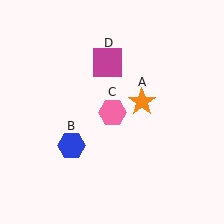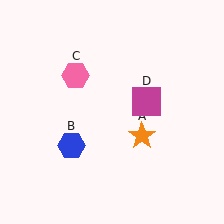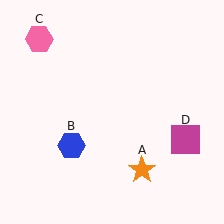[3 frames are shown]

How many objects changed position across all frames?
3 objects changed position: orange star (object A), pink hexagon (object C), magenta square (object D).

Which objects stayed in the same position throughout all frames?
Blue hexagon (object B) remained stationary.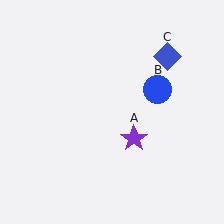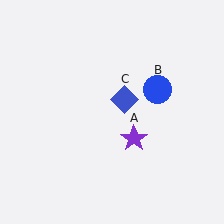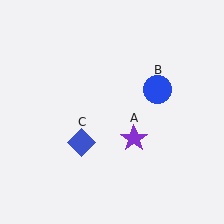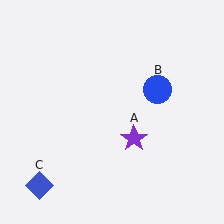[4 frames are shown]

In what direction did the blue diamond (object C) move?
The blue diamond (object C) moved down and to the left.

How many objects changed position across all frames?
1 object changed position: blue diamond (object C).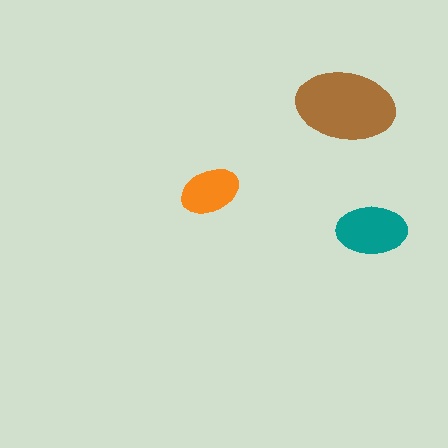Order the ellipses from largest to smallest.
the brown one, the teal one, the orange one.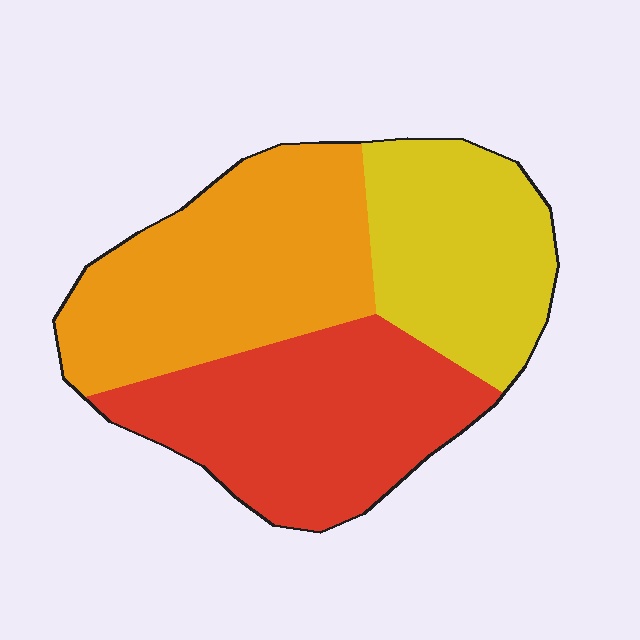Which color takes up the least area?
Yellow, at roughly 25%.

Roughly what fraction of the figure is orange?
Orange takes up about three eighths (3/8) of the figure.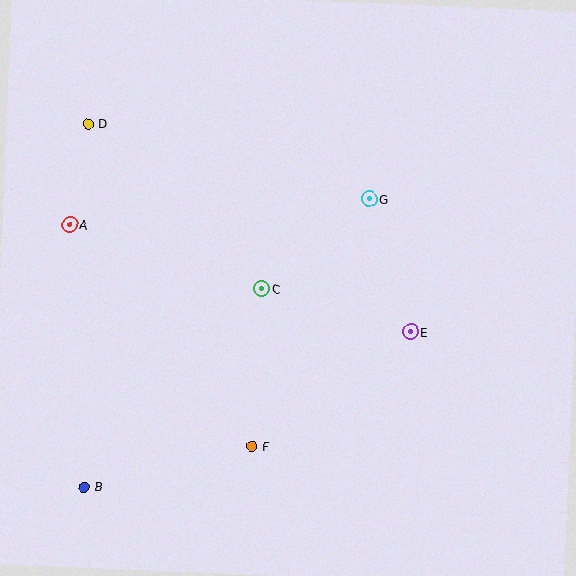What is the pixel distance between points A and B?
The distance between A and B is 263 pixels.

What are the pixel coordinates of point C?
Point C is at (262, 289).